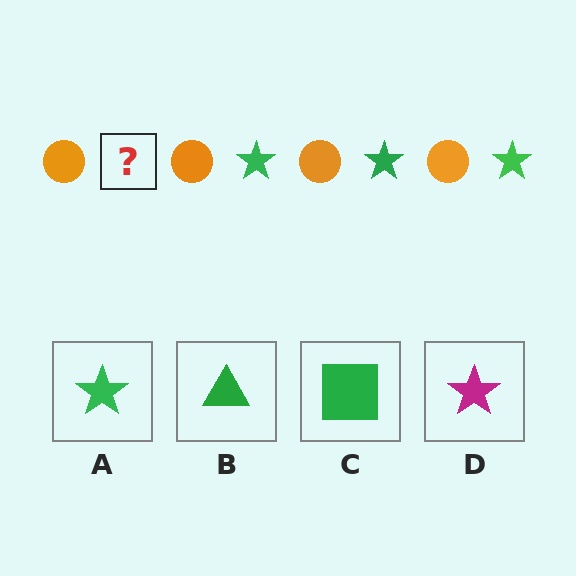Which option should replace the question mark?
Option A.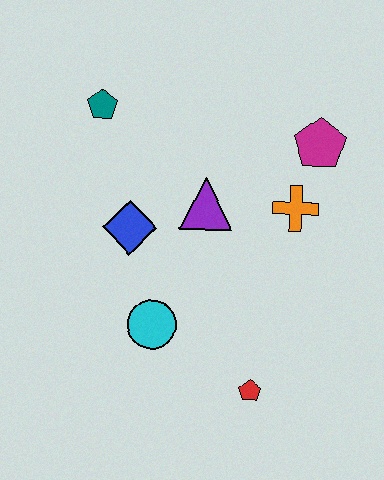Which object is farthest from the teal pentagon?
The red pentagon is farthest from the teal pentagon.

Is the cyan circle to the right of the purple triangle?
No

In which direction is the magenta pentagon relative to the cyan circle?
The magenta pentagon is above the cyan circle.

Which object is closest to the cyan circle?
The blue diamond is closest to the cyan circle.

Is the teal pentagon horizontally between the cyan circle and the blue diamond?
No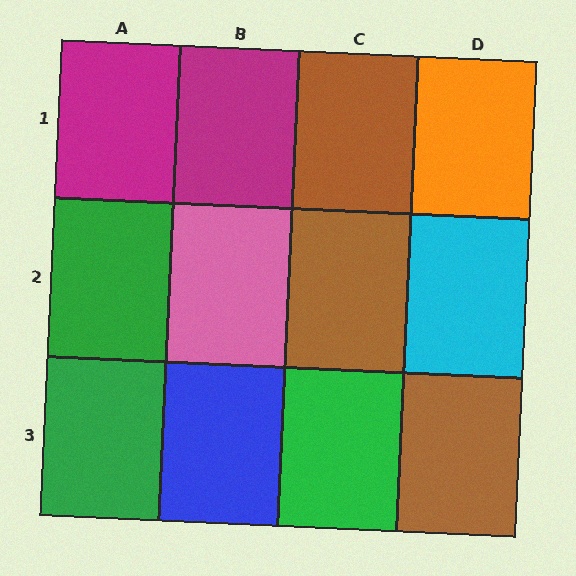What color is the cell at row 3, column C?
Green.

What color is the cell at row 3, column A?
Green.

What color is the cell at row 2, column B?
Pink.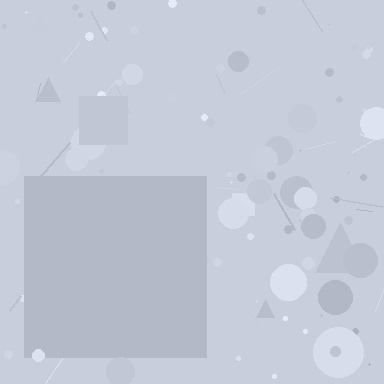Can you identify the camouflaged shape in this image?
The camouflaged shape is a square.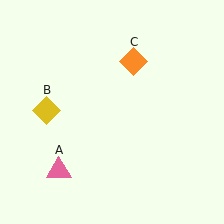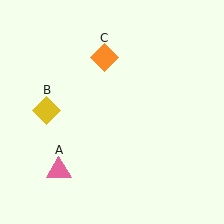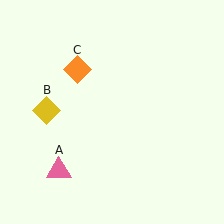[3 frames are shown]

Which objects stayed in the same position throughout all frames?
Pink triangle (object A) and yellow diamond (object B) remained stationary.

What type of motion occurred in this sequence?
The orange diamond (object C) rotated counterclockwise around the center of the scene.